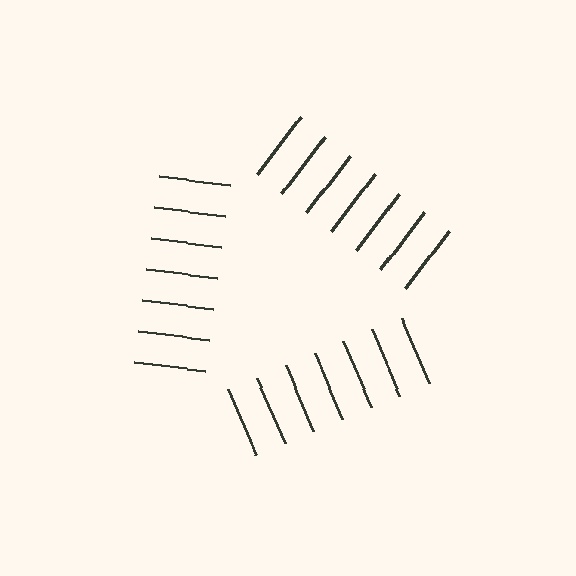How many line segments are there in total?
21 — 7 along each of the 3 edges.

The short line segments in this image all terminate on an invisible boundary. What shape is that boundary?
An illusory triangle — the line segments terminate on its edges but no continuous stroke is drawn.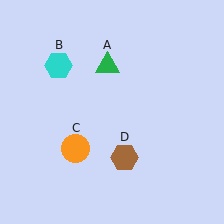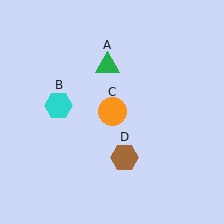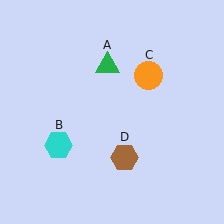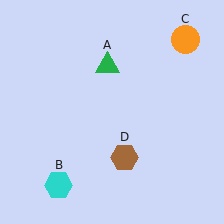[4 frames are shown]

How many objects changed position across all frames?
2 objects changed position: cyan hexagon (object B), orange circle (object C).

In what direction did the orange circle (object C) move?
The orange circle (object C) moved up and to the right.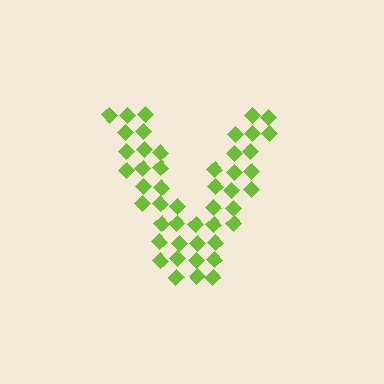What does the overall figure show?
The overall figure shows the letter V.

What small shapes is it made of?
It is made of small diamonds.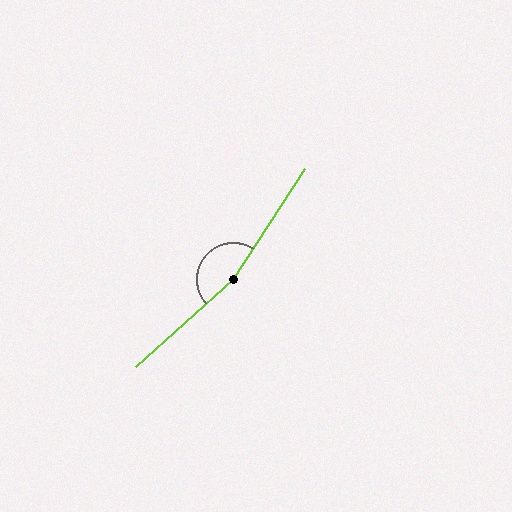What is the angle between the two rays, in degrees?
Approximately 164 degrees.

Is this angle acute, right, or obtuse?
It is obtuse.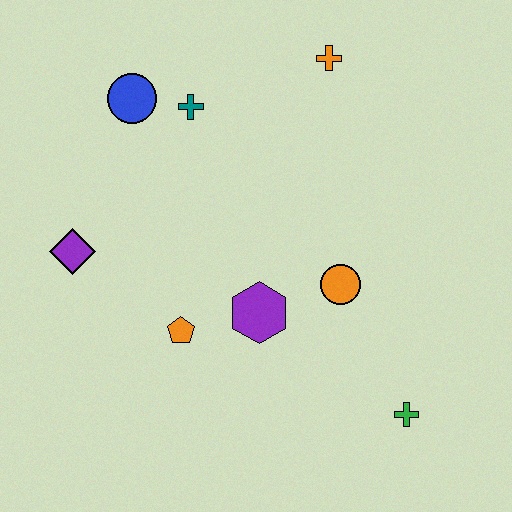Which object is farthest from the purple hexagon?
The orange cross is farthest from the purple hexagon.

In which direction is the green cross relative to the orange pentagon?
The green cross is to the right of the orange pentagon.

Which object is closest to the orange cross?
The teal cross is closest to the orange cross.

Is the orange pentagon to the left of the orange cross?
Yes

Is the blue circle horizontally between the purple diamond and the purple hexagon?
Yes